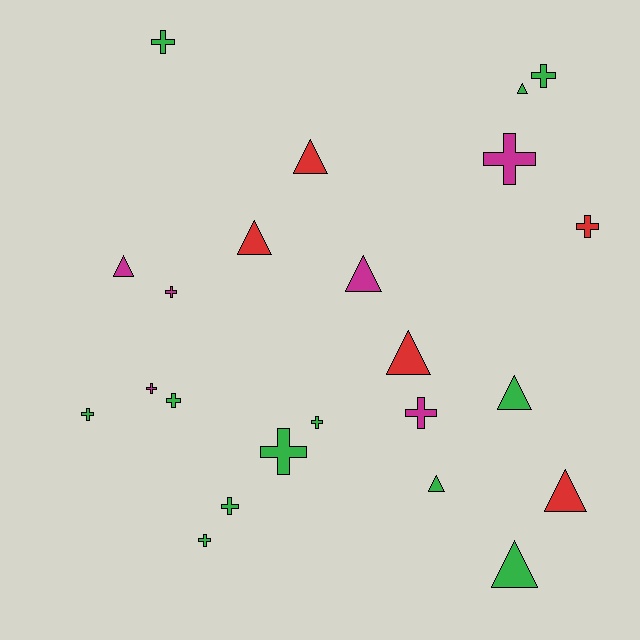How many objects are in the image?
There are 23 objects.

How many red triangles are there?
There are 4 red triangles.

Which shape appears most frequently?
Cross, with 13 objects.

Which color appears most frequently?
Green, with 12 objects.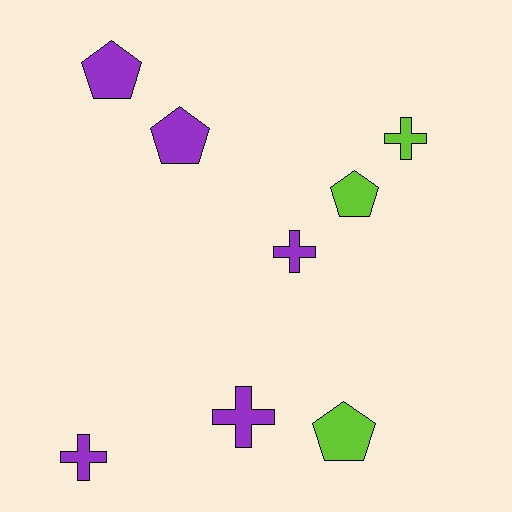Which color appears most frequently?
Purple, with 5 objects.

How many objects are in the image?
There are 8 objects.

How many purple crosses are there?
There are 3 purple crosses.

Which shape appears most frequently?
Pentagon, with 4 objects.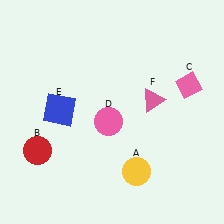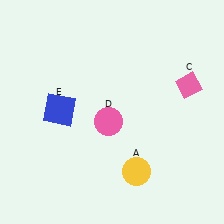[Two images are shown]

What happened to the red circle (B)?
The red circle (B) was removed in Image 2. It was in the bottom-left area of Image 1.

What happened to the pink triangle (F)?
The pink triangle (F) was removed in Image 2. It was in the top-right area of Image 1.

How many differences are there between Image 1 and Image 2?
There are 2 differences between the two images.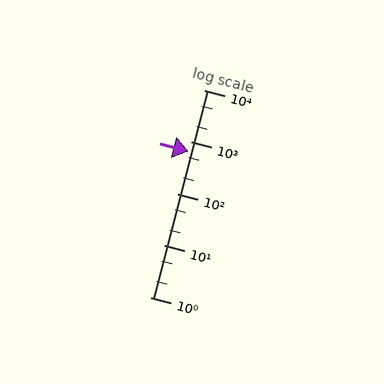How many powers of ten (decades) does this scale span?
The scale spans 4 decades, from 1 to 10000.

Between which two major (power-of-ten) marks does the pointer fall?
The pointer is between 100 and 1000.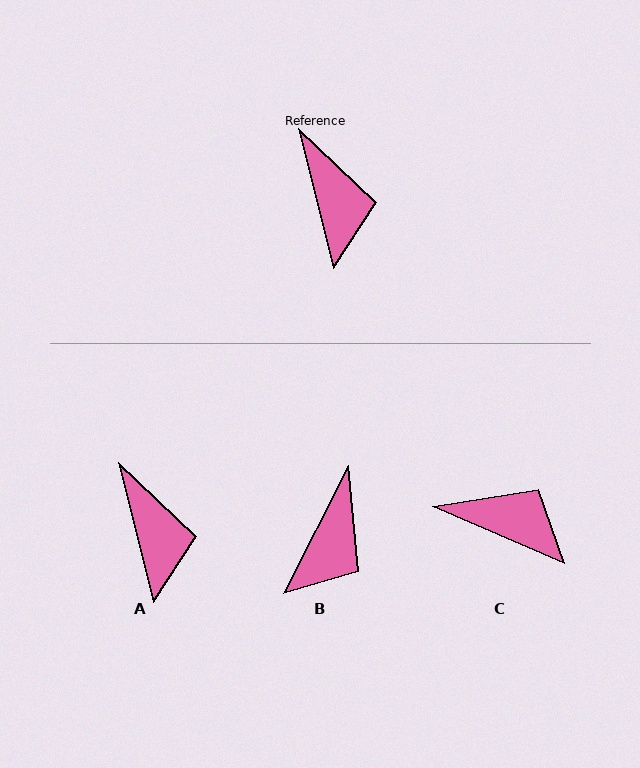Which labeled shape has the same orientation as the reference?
A.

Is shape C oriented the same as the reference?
No, it is off by about 52 degrees.